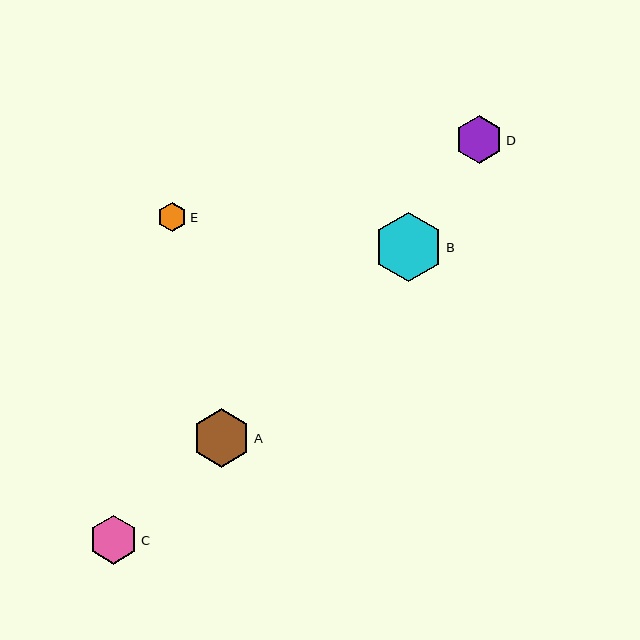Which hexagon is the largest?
Hexagon B is the largest with a size of approximately 69 pixels.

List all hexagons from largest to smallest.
From largest to smallest: B, A, C, D, E.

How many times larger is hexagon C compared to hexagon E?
Hexagon C is approximately 1.6 times the size of hexagon E.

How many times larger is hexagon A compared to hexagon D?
Hexagon A is approximately 1.2 times the size of hexagon D.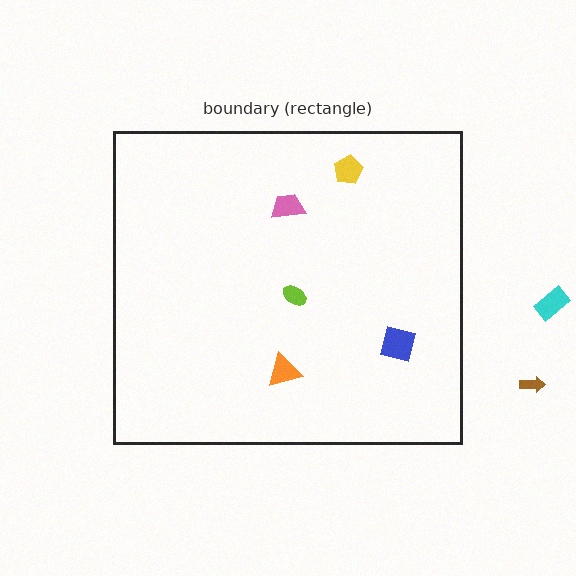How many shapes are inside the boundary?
5 inside, 2 outside.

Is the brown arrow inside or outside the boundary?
Outside.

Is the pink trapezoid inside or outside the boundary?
Inside.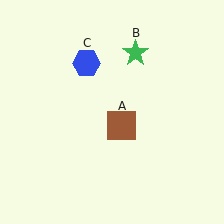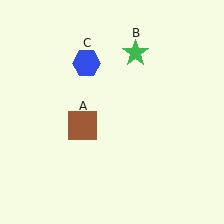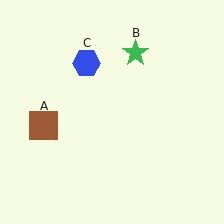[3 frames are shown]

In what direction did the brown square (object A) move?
The brown square (object A) moved left.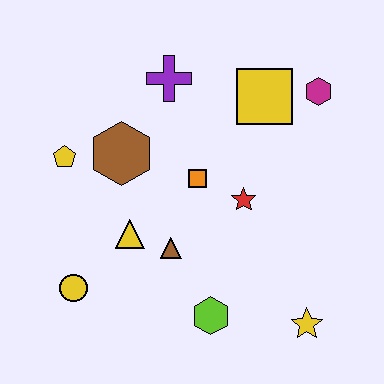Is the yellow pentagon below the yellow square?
Yes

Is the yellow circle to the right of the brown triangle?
No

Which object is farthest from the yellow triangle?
The magenta hexagon is farthest from the yellow triangle.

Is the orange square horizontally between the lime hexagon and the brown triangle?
Yes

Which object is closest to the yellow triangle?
The brown triangle is closest to the yellow triangle.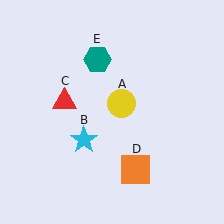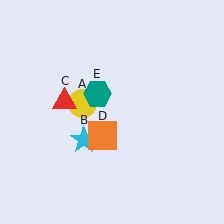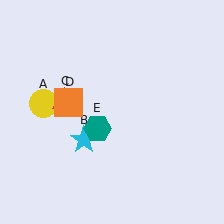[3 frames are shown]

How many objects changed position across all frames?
3 objects changed position: yellow circle (object A), orange square (object D), teal hexagon (object E).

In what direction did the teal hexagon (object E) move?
The teal hexagon (object E) moved down.